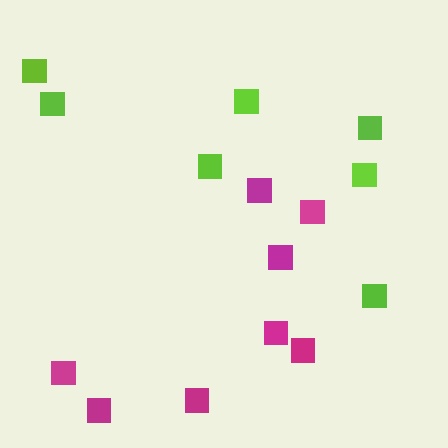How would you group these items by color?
There are 2 groups: one group of lime squares (7) and one group of magenta squares (8).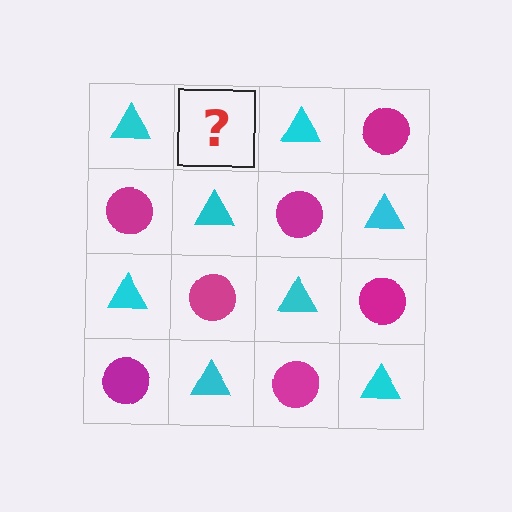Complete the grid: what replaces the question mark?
The question mark should be replaced with a magenta circle.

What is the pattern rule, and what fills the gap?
The rule is that it alternates cyan triangle and magenta circle in a checkerboard pattern. The gap should be filled with a magenta circle.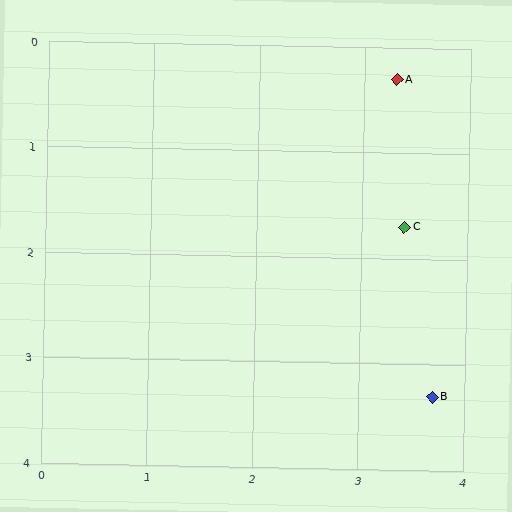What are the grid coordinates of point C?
Point C is at approximately (3.4, 1.7).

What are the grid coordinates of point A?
Point A is at approximately (3.3, 0.3).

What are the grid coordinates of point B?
Point B is at approximately (3.7, 3.3).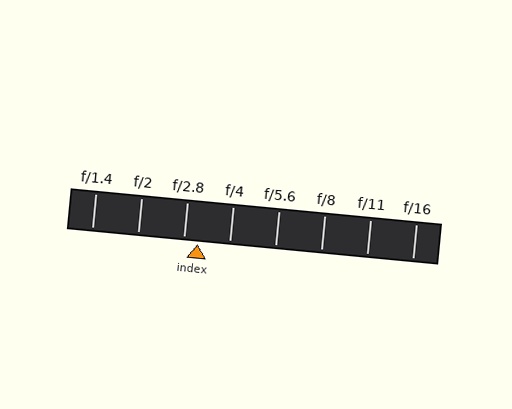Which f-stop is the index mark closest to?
The index mark is closest to f/2.8.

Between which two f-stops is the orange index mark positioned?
The index mark is between f/2.8 and f/4.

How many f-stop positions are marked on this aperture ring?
There are 8 f-stop positions marked.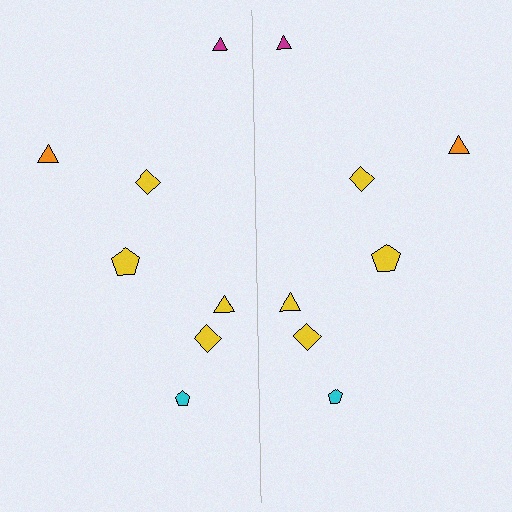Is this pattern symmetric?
Yes, this pattern has bilateral (reflection) symmetry.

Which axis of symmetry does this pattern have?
The pattern has a vertical axis of symmetry running through the center of the image.